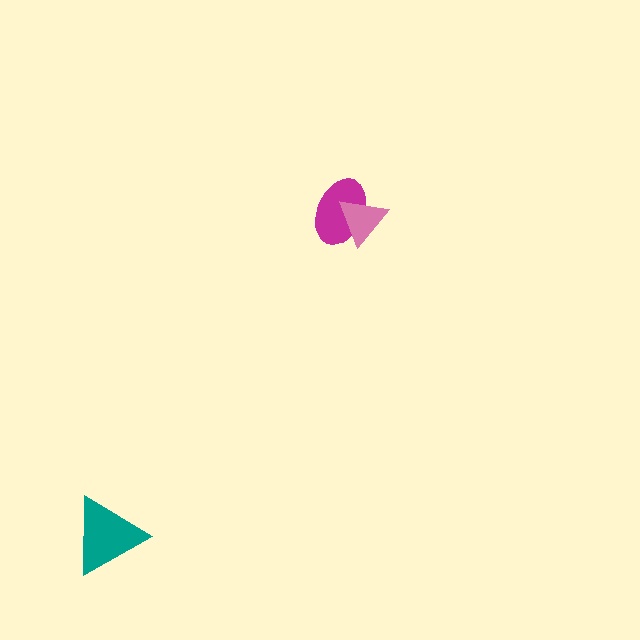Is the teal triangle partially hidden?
No, no other shape covers it.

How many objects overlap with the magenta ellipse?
1 object overlaps with the magenta ellipse.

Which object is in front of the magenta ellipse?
The pink triangle is in front of the magenta ellipse.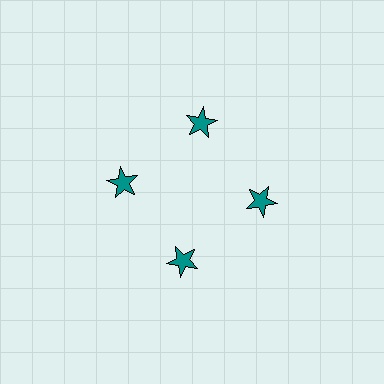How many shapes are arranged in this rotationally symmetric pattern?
There are 4 shapes, arranged in 4 groups of 1.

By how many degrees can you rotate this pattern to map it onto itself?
The pattern maps onto itself every 90 degrees of rotation.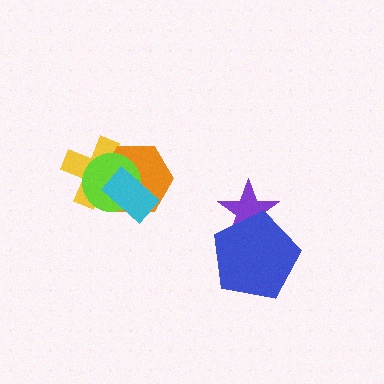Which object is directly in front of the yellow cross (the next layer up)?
The orange hexagon is directly in front of the yellow cross.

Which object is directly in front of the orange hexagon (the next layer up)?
The lime circle is directly in front of the orange hexagon.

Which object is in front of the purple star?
The blue pentagon is in front of the purple star.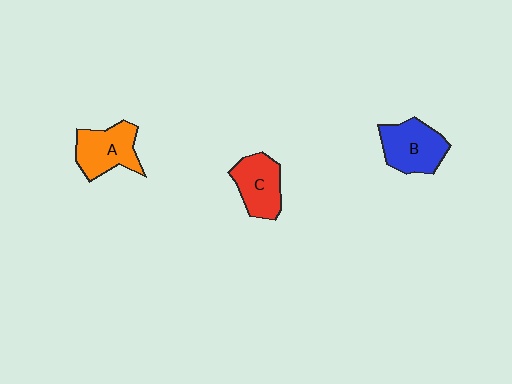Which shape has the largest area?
Shape B (blue).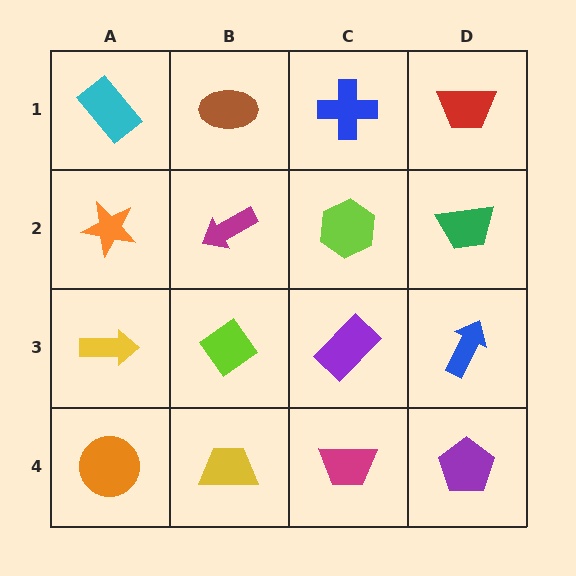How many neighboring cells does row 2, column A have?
3.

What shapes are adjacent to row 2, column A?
A cyan rectangle (row 1, column A), a yellow arrow (row 3, column A), a magenta arrow (row 2, column B).